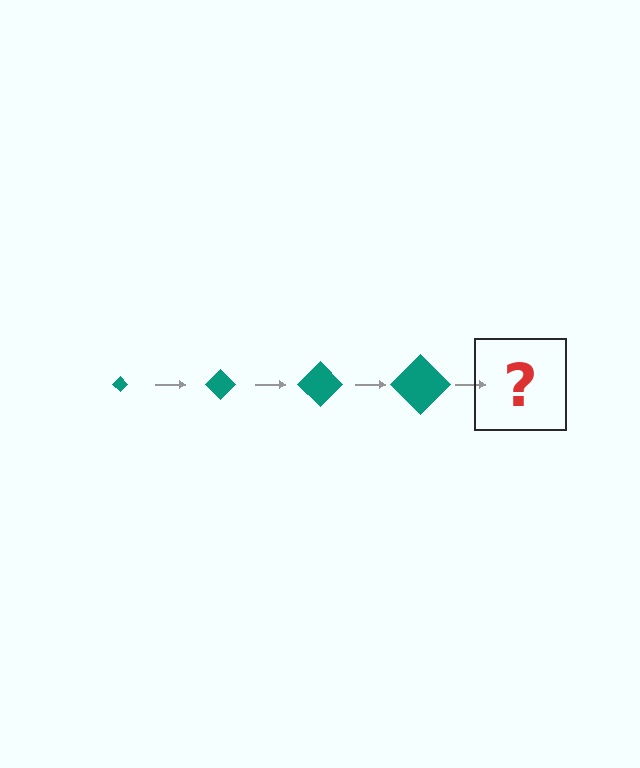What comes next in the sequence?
The next element should be a teal diamond, larger than the previous one.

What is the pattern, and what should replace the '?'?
The pattern is that the diamond gets progressively larger each step. The '?' should be a teal diamond, larger than the previous one.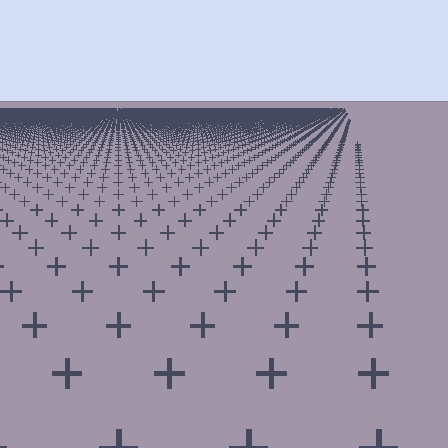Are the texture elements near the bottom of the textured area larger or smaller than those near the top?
Larger. Near the bottom, elements are closer to the viewer and appear at a bigger on-screen size.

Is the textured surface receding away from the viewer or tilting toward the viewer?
The surface is receding away from the viewer. Texture elements get smaller and denser toward the top.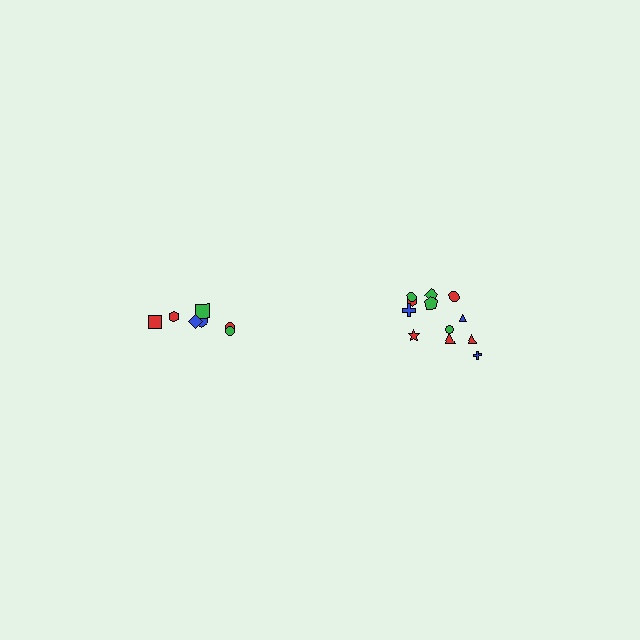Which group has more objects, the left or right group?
The right group.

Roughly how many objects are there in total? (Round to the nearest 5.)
Roughly 20 objects in total.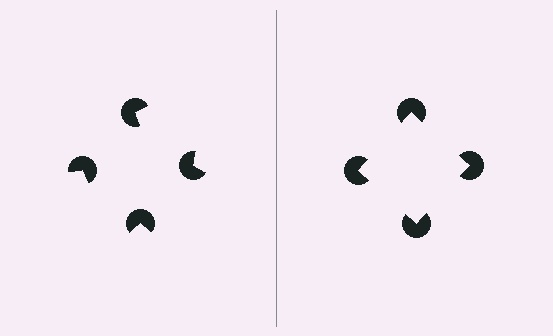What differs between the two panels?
The pac-man discs are positioned identically on both sides; only the wedge orientations differ. On the right they align to a square; on the left they are misaligned.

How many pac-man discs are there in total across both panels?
8 — 4 on each side.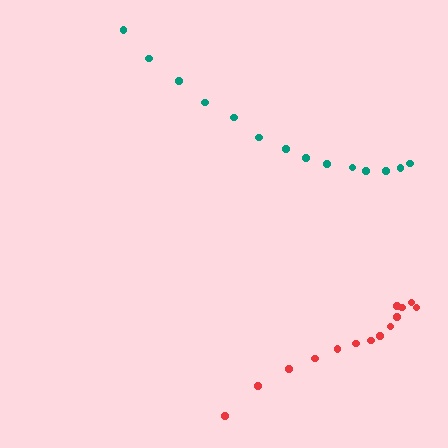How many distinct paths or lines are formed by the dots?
There are 2 distinct paths.